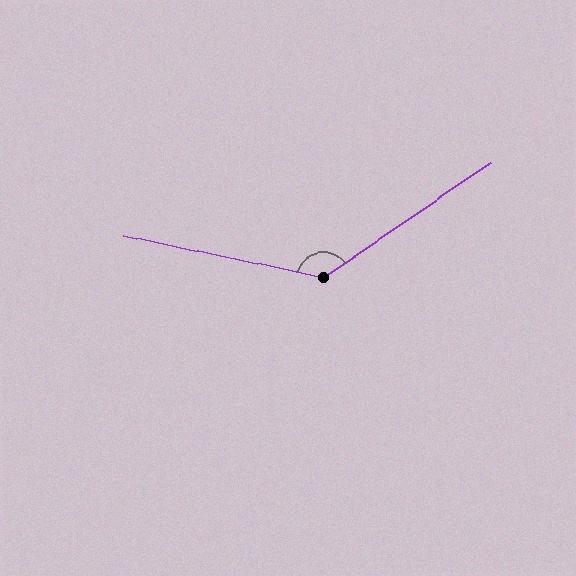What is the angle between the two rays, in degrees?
Approximately 133 degrees.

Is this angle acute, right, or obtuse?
It is obtuse.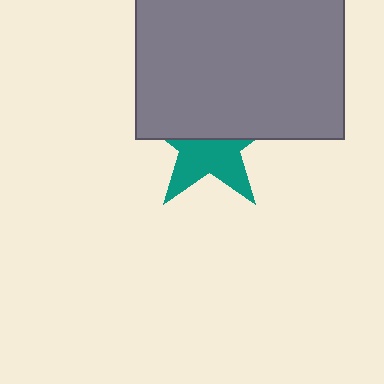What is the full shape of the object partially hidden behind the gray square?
The partially hidden object is a teal star.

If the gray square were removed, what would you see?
You would see the complete teal star.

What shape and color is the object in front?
The object in front is a gray square.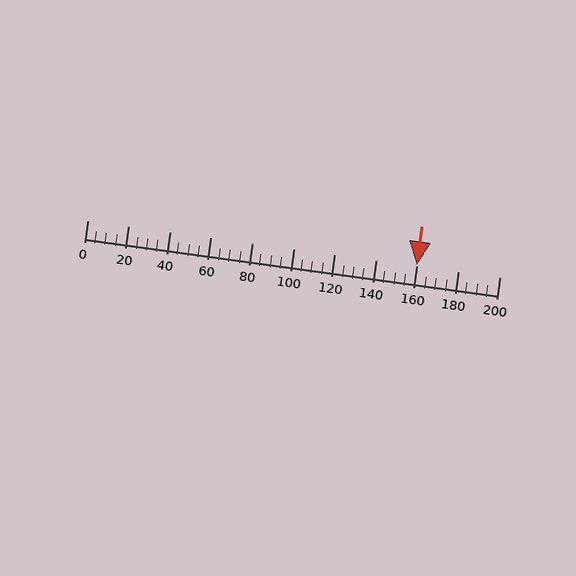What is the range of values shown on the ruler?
The ruler shows values from 0 to 200.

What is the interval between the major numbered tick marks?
The major tick marks are spaced 20 units apart.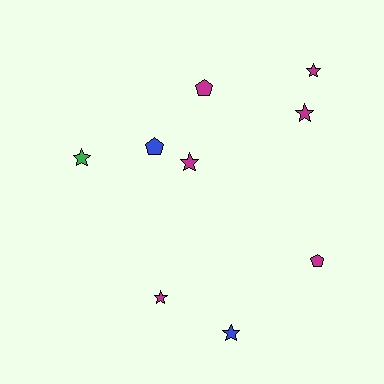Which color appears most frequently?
Magenta, with 6 objects.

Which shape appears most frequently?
Star, with 6 objects.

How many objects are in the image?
There are 9 objects.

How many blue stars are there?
There is 1 blue star.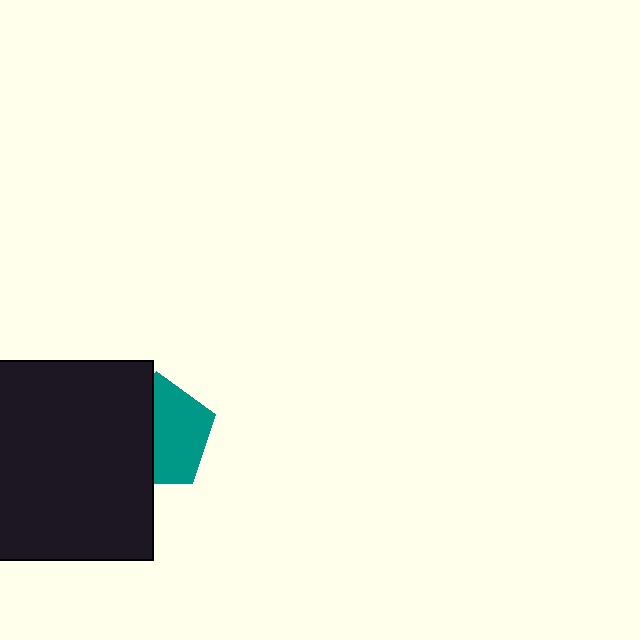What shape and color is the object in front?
The object in front is a black rectangle.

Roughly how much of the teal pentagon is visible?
About half of it is visible (roughly 53%).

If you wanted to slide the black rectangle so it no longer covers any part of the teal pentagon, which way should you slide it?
Slide it left — that is the most direct way to separate the two shapes.